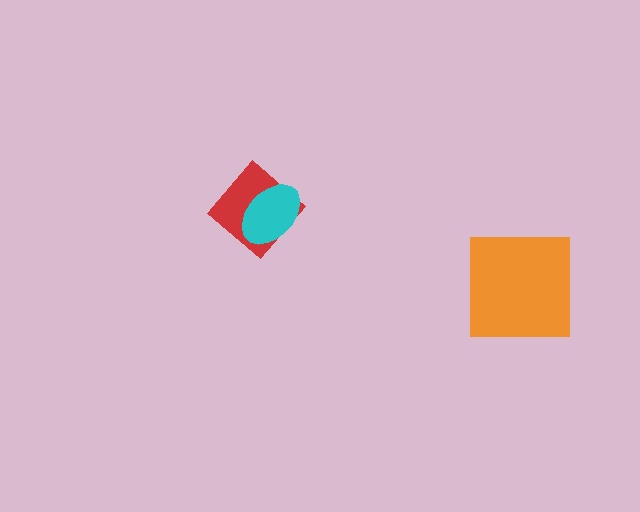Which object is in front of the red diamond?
The cyan ellipse is in front of the red diamond.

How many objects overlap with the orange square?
0 objects overlap with the orange square.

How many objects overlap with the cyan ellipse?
1 object overlaps with the cyan ellipse.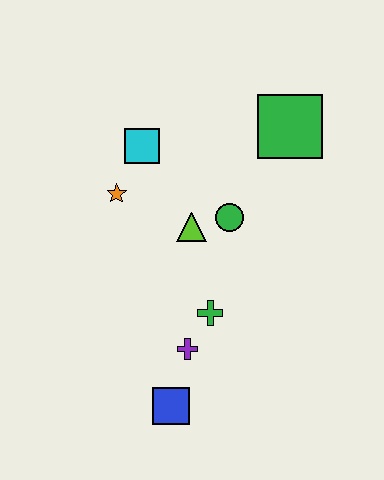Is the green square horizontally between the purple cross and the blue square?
No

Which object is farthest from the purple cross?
The green square is farthest from the purple cross.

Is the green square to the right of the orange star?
Yes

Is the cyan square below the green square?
Yes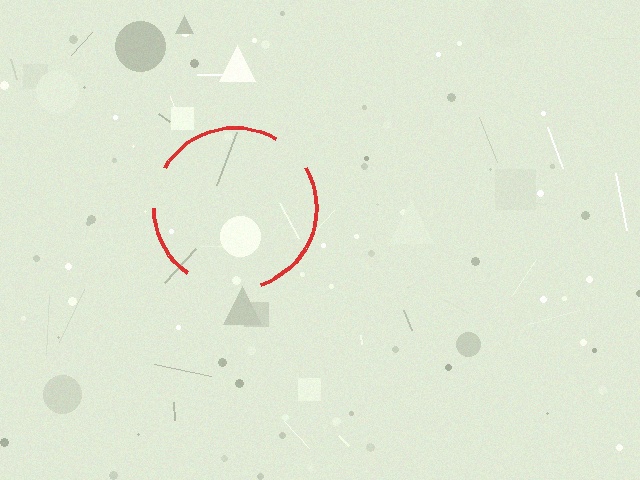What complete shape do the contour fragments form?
The contour fragments form a circle.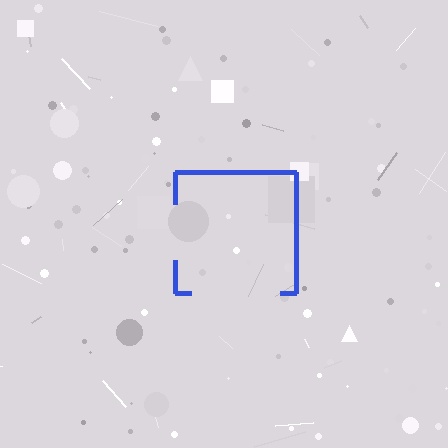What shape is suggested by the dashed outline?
The dashed outline suggests a square.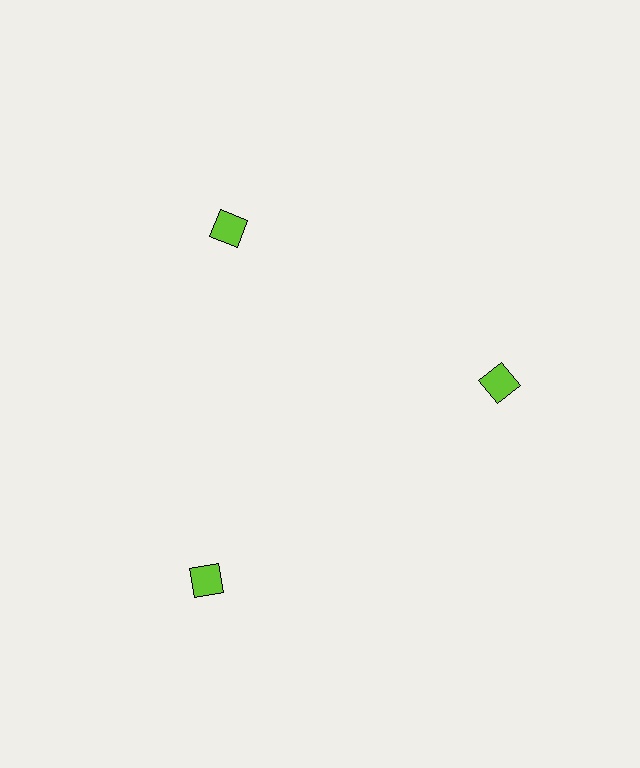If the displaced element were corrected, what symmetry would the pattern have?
It would have 3-fold rotational symmetry — the pattern would map onto itself every 120 degrees.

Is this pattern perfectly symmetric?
No. The 3 lime squares are arranged in a ring, but one element near the 7 o'clock position is pushed outward from the center, breaking the 3-fold rotational symmetry.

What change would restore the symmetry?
The symmetry would be restored by moving it inward, back onto the ring so that all 3 squares sit at equal angles and equal distance from the center.